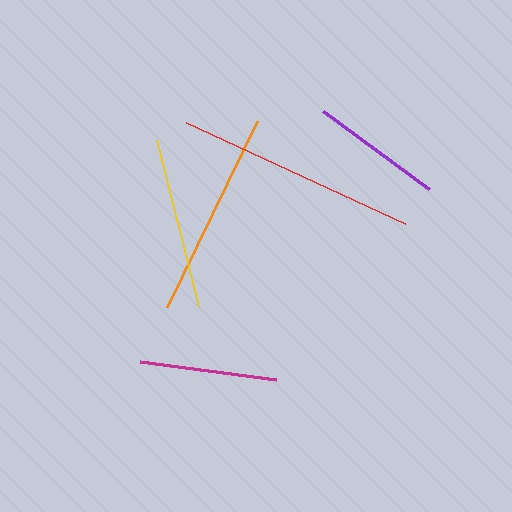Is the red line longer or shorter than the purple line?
The red line is longer than the purple line.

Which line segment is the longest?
The red line is the longest at approximately 241 pixels.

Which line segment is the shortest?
The purple line is the shortest at approximately 132 pixels.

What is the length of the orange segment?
The orange segment is approximately 206 pixels long.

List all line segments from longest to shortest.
From longest to shortest: red, orange, yellow, magenta, purple.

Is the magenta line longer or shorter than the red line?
The red line is longer than the magenta line.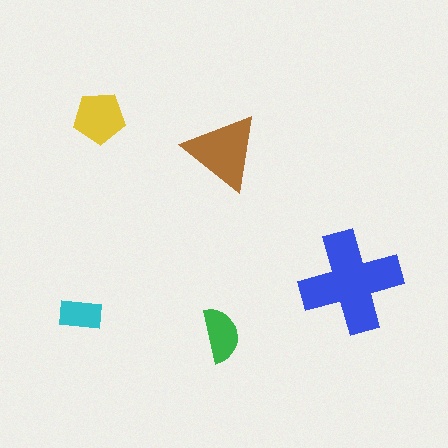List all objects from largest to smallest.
The blue cross, the brown triangle, the yellow pentagon, the green semicircle, the cyan rectangle.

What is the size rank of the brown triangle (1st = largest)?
2nd.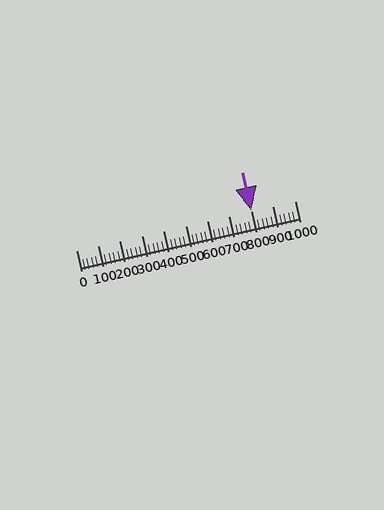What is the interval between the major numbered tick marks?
The major tick marks are spaced 100 units apart.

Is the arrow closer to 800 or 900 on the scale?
The arrow is closer to 800.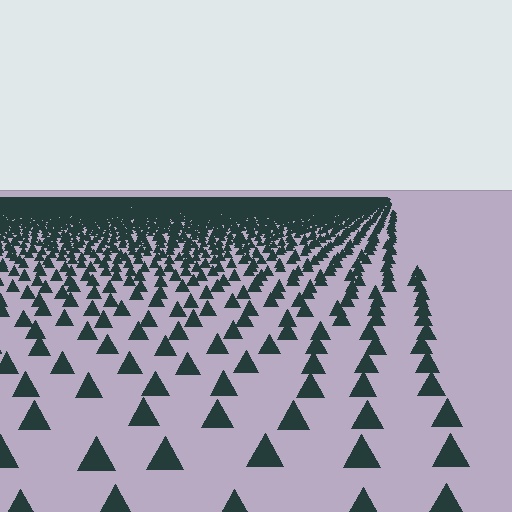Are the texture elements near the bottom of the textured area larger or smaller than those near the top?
Larger. Near the bottom, elements are closer to the viewer and appear at a bigger on-screen size.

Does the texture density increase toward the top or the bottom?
Density increases toward the top.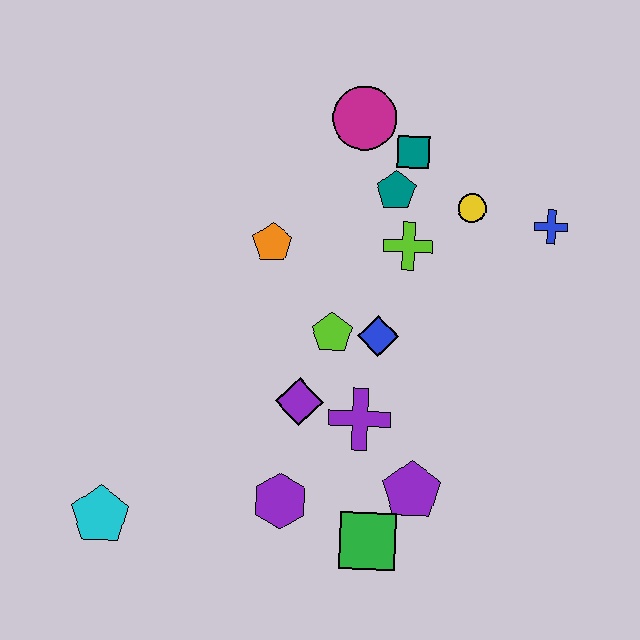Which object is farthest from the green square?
The magenta circle is farthest from the green square.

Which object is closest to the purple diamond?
The purple cross is closest to the purple diamond.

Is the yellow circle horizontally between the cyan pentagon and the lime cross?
No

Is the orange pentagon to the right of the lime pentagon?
No